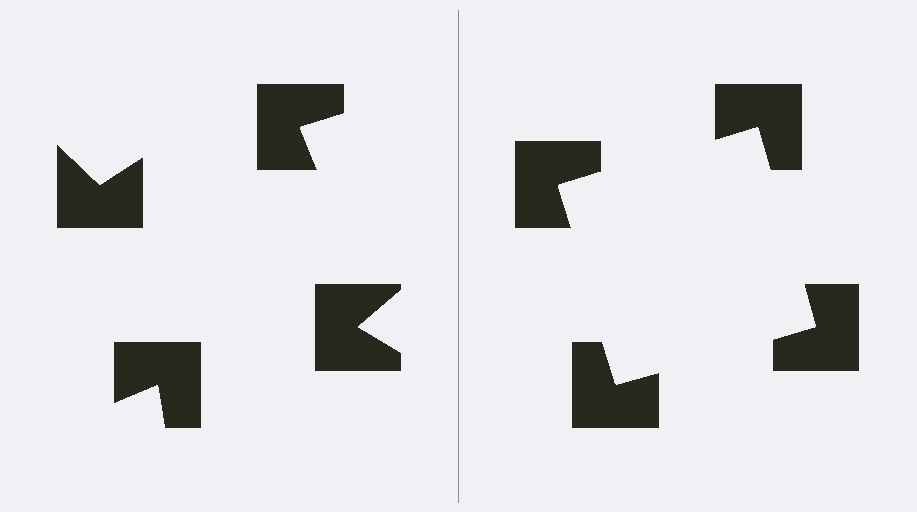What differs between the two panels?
The notched squares are positioned identically on both sides; only the wedge orientations differ. On the right they align to a square; on the left they are misaligned.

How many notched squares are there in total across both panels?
8 — 4 on each side.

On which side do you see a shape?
An illusory square appears on the right side. On the left side the wedge cuts are rotated, so no coherent shape forms.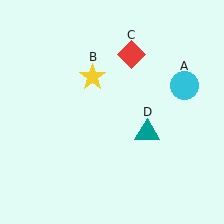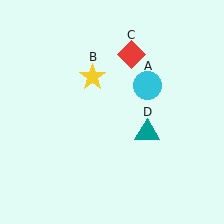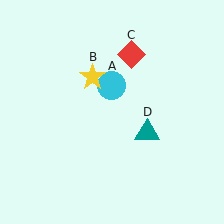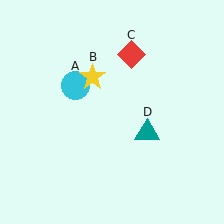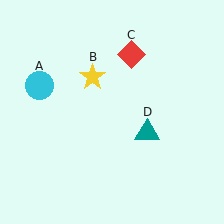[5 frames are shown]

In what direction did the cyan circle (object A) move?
The cyan circle (object A) moved left.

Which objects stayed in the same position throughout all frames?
Yellow star (object B) and red diamond (object C) and teal triangle (object D) remained stationary.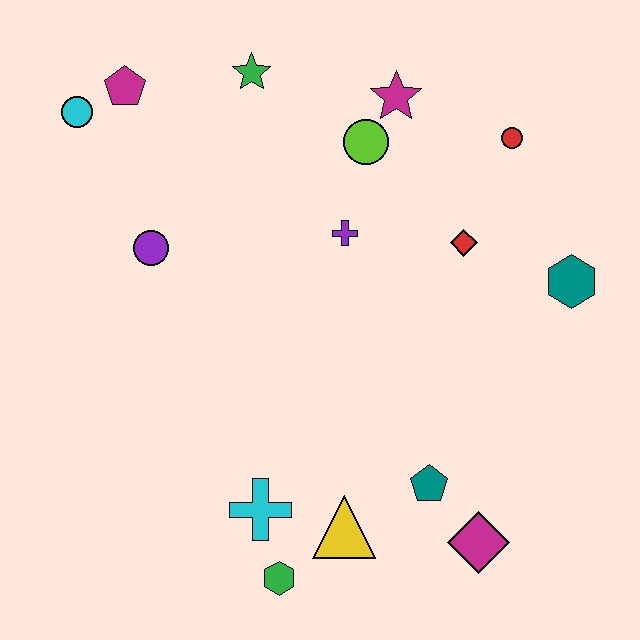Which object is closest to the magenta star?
The lime circle is closest to the magenta star.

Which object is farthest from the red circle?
The green hexagon is farthest from the red circle.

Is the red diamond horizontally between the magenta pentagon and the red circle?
Yes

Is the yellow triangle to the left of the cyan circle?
No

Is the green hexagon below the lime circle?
Yes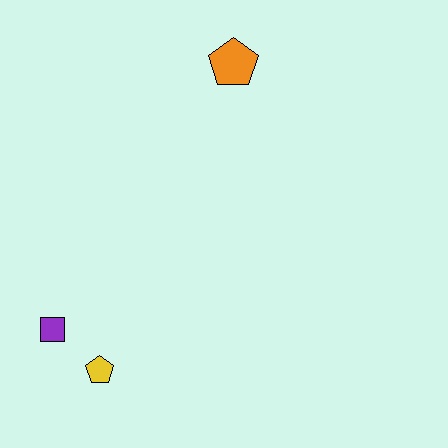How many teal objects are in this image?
There are no teal objects.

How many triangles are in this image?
There are no triangles.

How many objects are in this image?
There are 3 objects.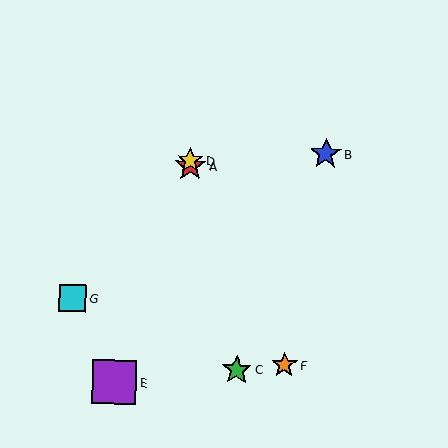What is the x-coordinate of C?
Object C is at x≈237.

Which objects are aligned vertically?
Objects A, D are aligned vertically.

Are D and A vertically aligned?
Yes, both are at x≈190.